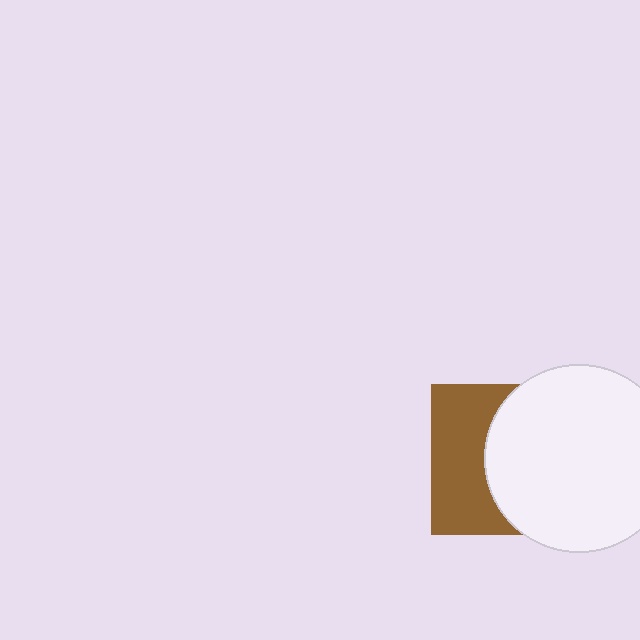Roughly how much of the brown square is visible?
A small part of it is visible (roughly 43%).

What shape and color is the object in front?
The object in front is a white circle.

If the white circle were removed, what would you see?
You would see the complete brown square.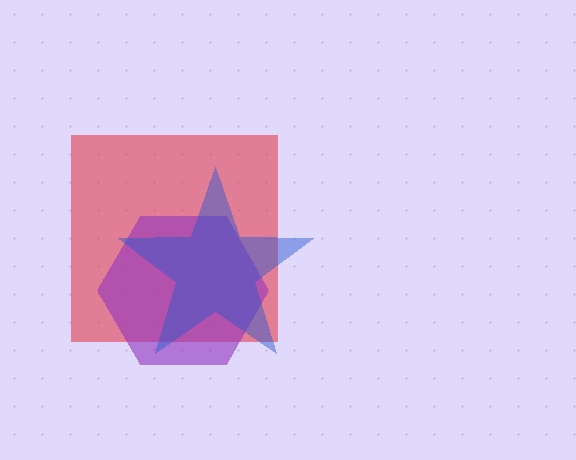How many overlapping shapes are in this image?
There are 3 overlapping shapes in the image.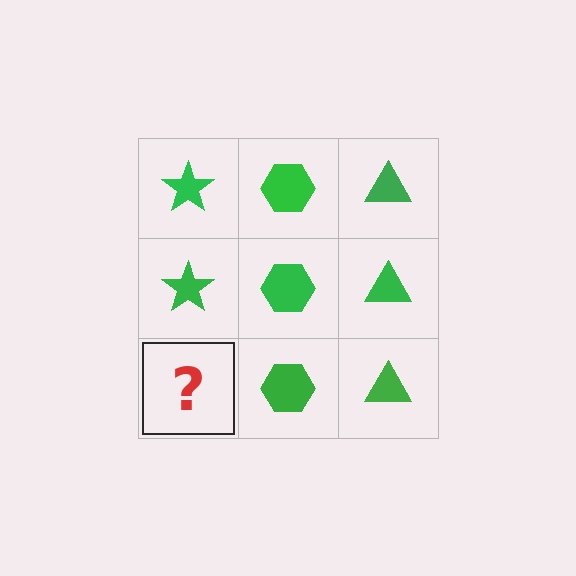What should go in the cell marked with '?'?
The missing cell should contain a green star.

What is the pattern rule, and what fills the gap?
The rule is that each column has a consistent shape. The gap should be filled with a green star.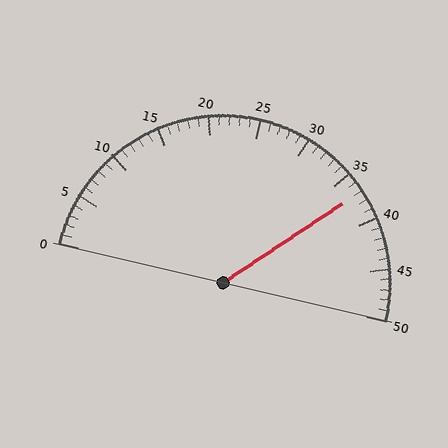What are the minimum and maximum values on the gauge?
The gauge ranges from 0 to 50.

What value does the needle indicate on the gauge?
The needle indicates approximately 37.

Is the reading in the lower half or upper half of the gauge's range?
The reading is in the upper half of the range (0 to 50).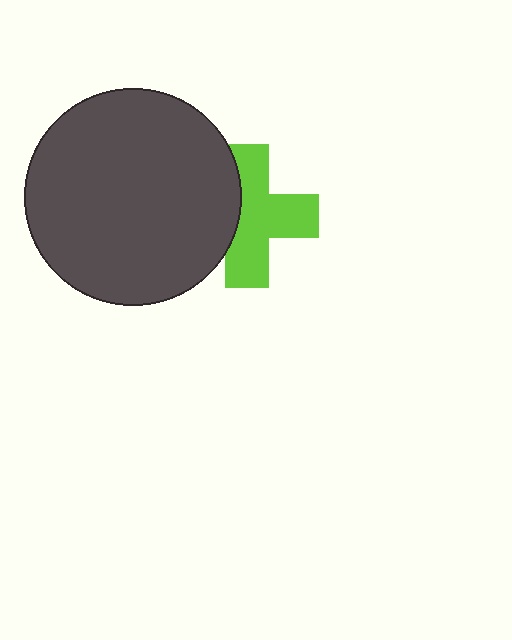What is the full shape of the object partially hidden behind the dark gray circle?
The partially hidden object is a lime cross.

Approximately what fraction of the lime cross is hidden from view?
Roughly 32% of the lime cross is hidden behind the dark gray circle.